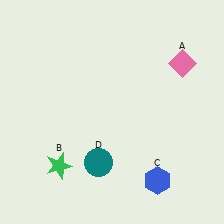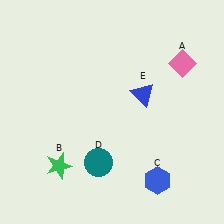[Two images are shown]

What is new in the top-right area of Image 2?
A blue triangle (E) was added in the top-right area of Image 2.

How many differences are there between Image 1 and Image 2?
There is 1 difference between the two images.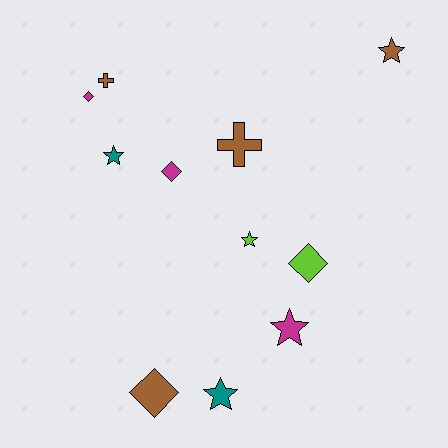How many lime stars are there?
There is 1 lime star.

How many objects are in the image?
There are 11 objects.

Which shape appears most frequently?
Star, with 5 objects.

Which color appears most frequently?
Brown, with 4 objects.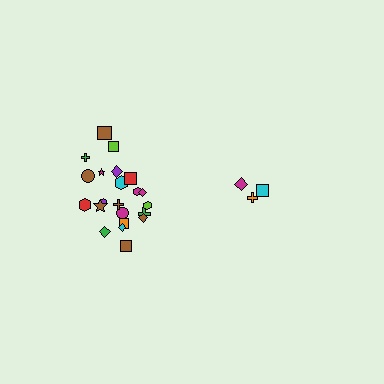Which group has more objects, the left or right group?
The left group.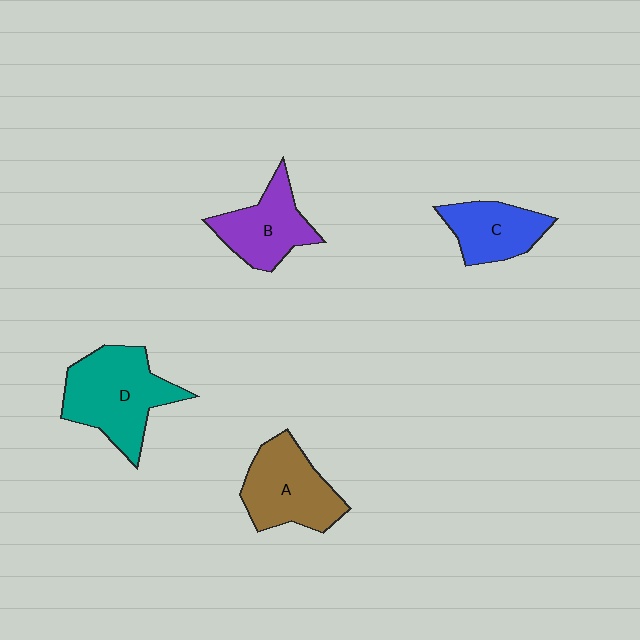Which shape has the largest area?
Shape D (teal).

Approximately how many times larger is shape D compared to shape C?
Approximately 1.6 times.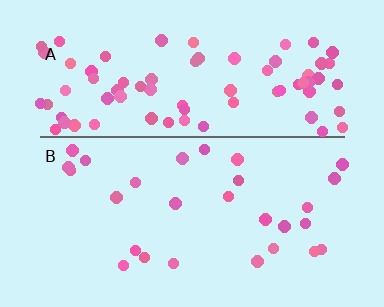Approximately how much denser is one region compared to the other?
Approximately 2.9× — region A over region B.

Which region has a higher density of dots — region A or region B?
A (the top).